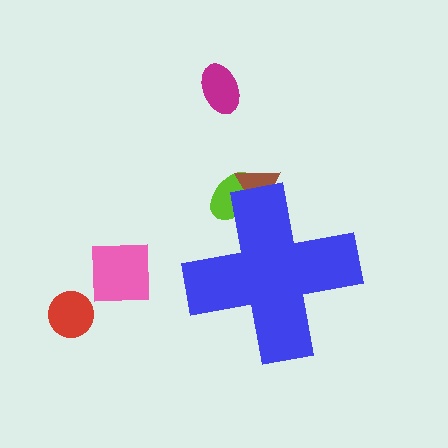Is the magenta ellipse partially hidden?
No, the magenta ellipse is fully visible.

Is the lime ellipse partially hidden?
Yes, the lime ellipse is partially hidden behind the blue cross.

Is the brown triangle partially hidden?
Yes, the brown triangle is partially hidden behind the blue cross.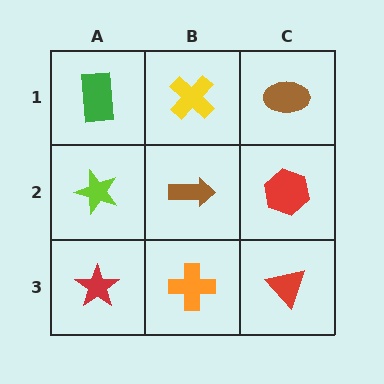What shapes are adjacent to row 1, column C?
A red hexagon (row 2, column C), a yellow cross (row 1, column B).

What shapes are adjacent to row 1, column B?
A brown arrow (row 2, column B), a green rectangle (row 1, column A), a brown ellipse (row 1, column C).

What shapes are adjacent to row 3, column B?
A brown arrow (row 2, column B), a red star (row 3, column A), a red triangle (row 3, column C).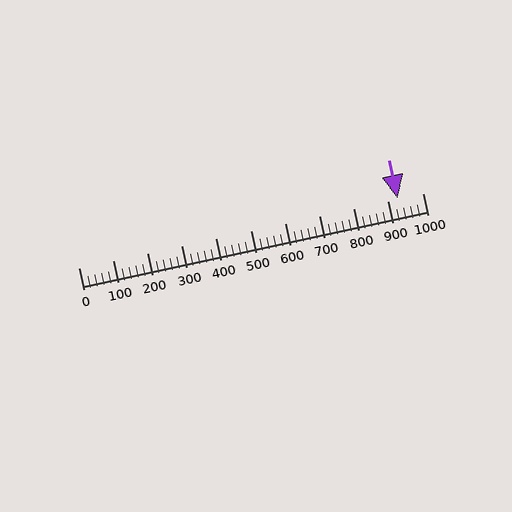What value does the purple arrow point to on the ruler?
The purple arrow points to approximately 926.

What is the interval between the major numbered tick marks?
The major tick marks are spaced 100 units apart.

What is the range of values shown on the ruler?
The ruler shows values from 0 to 1000.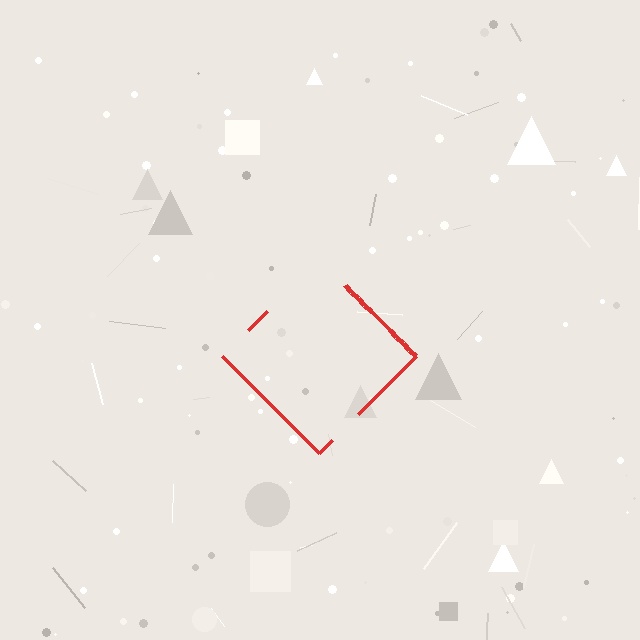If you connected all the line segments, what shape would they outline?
They would outline a diamond.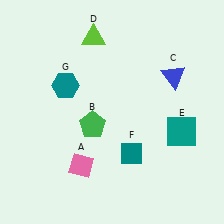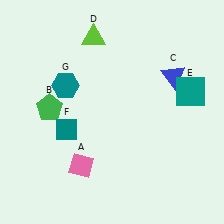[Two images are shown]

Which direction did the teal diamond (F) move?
The teal diamond (F) moved left.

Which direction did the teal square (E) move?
The teal square (E) moved up.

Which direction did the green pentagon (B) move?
The green pentagon (B) moved left.